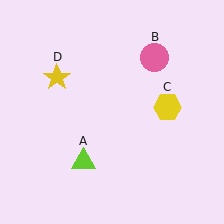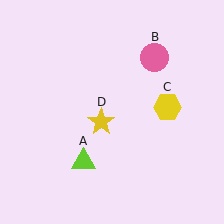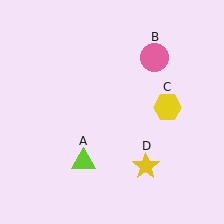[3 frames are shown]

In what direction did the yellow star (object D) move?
The yellow star (object D) moved down and to the right.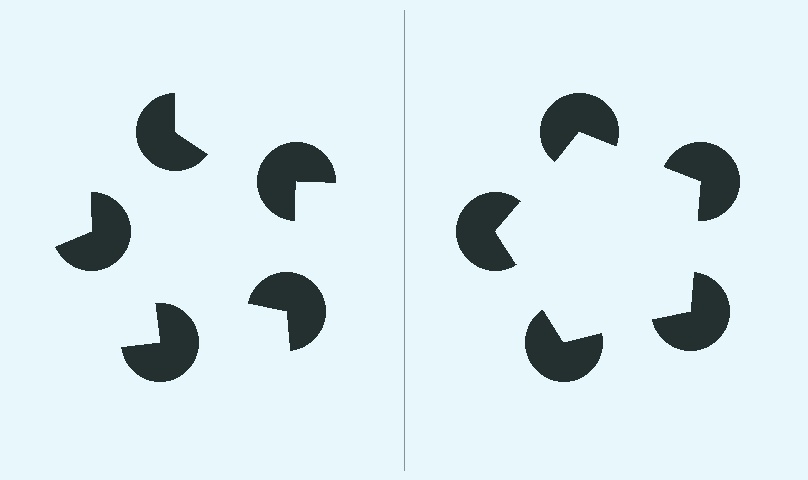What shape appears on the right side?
An illusory pentagon.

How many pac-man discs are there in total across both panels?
10 — 5 on each side.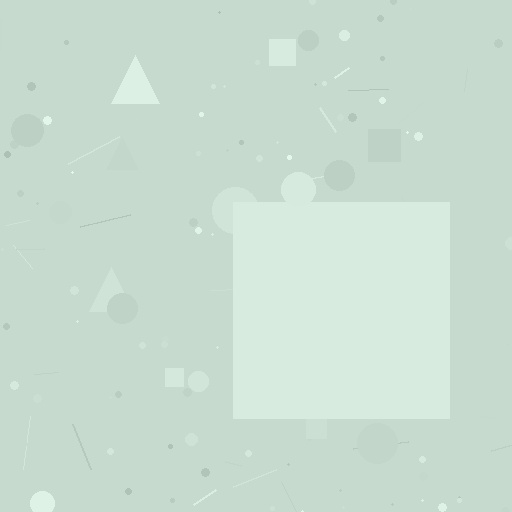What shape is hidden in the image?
A square is hidden in the image.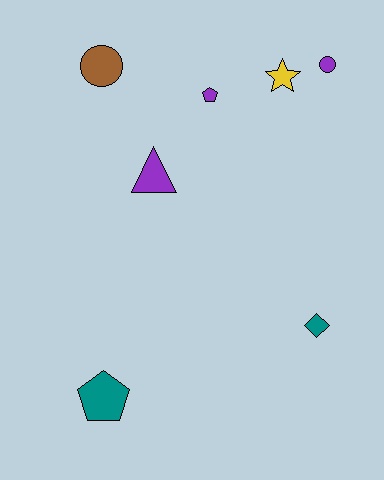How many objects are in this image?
There are 7 objects.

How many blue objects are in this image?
There are no blue objects.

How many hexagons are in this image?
There are no hexagons.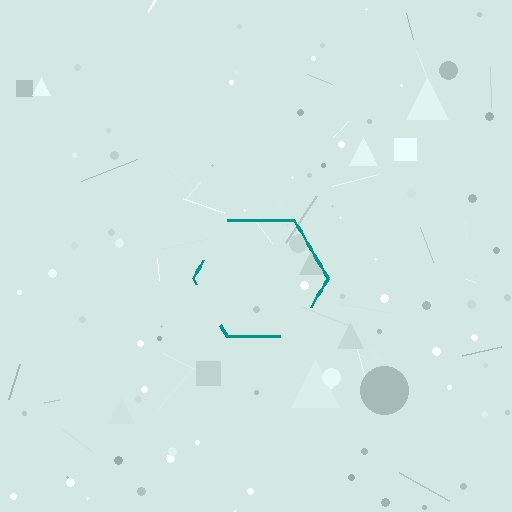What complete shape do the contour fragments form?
The contour fragments form a hexagon.